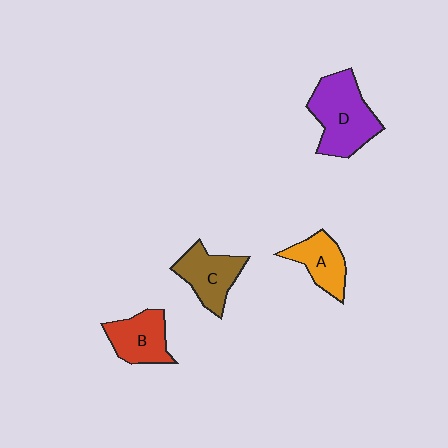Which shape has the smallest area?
Shape A (orange).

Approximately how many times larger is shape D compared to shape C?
Approximately 1.5 times.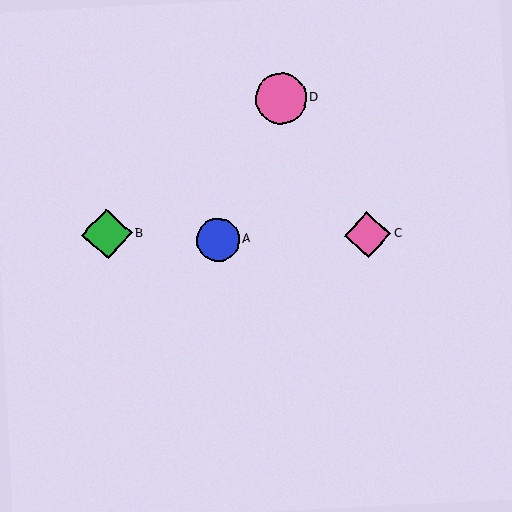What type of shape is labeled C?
Shape C is a pink diamond.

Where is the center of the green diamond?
The center of the green diamond is at (107, 234).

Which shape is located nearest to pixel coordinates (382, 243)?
The pink diamond (labeled C) at (368, 235) is nearest to that location.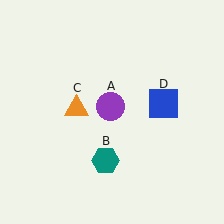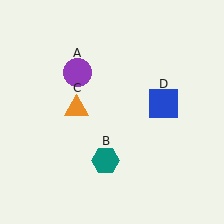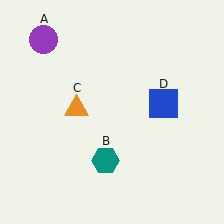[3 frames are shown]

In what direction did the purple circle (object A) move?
The purple circle (object A) moved up and to the left.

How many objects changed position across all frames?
1 object changed position: purple circle (object A).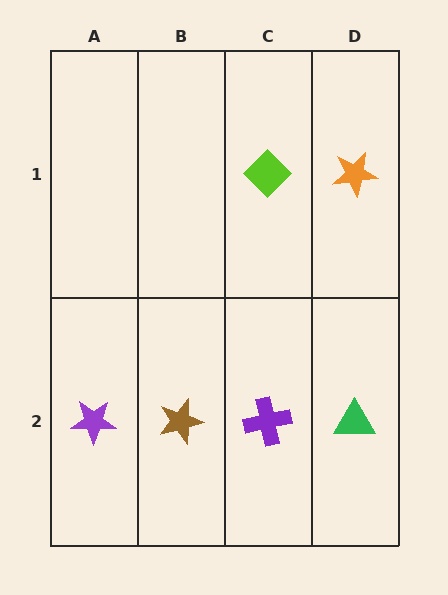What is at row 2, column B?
A brown star.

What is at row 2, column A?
A purple star.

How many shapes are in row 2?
4 shapes.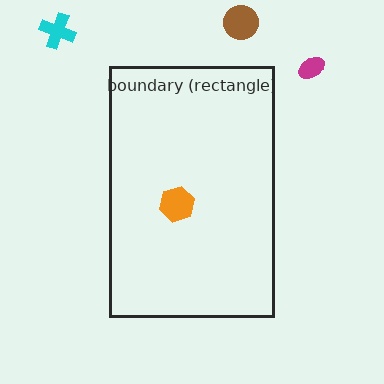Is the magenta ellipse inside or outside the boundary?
Outside.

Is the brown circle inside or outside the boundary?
Outside.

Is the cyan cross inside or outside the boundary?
Outside.